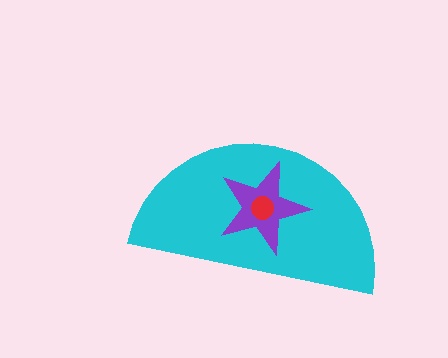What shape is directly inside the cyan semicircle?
The purple star.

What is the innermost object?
The red circle.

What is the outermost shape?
The cyan semicircle.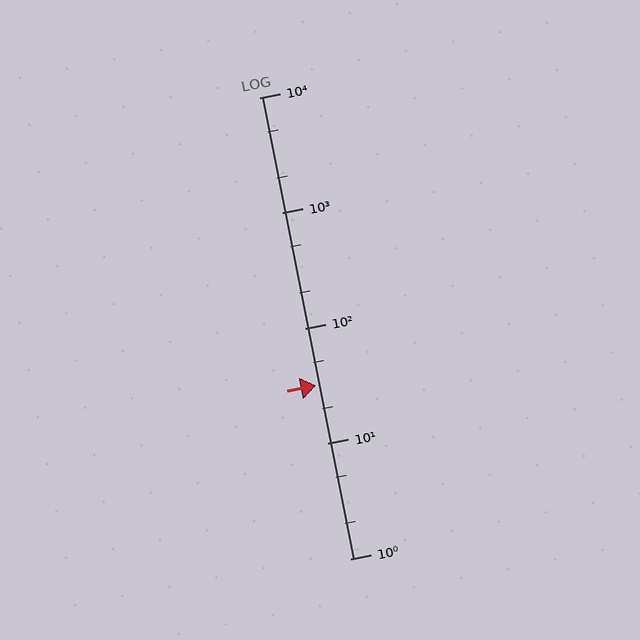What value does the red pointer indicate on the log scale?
The pointer indicates approximately 32.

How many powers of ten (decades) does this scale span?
The scale spans 4 decades, from 1 to 10000.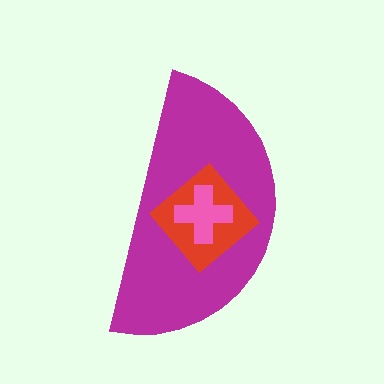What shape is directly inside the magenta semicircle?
The red diamond.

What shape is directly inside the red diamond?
The pink cross.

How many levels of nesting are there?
3.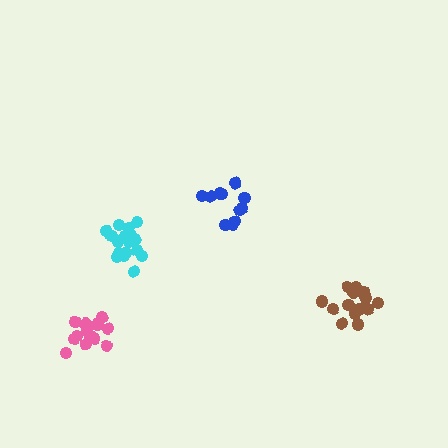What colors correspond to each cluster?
The clusters are colored: cyan, brown, pink, blue.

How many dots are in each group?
Group 1: 17 dots, Group 2: 17 dots, Group 3: 14 dots, Group 4: 11 dots (59 total).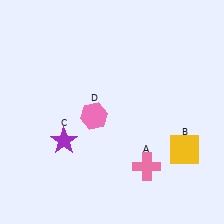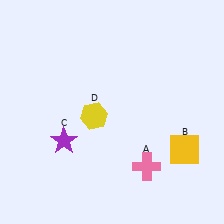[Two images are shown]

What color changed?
The hexagon (D) changed from pink in Image 1 to yellow in Image 2.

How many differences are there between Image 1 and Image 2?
There is 1 difference between the two images.